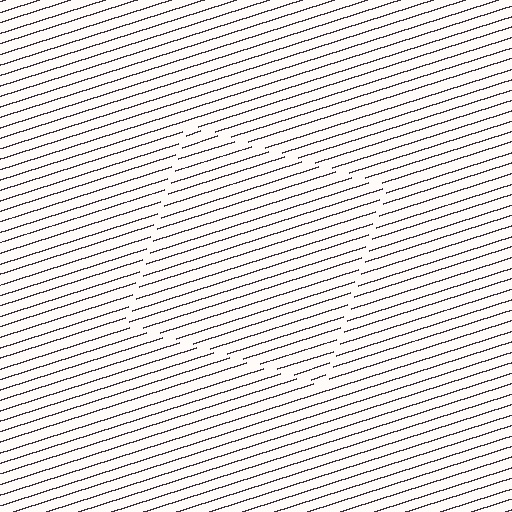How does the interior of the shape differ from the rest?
The interior of the shape contains the same grating, shifted by half a period — the contour is defined by the phase discontinuity where line-ends from the inner and outer gratings abut.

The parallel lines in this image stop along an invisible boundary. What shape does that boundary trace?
An illusory square. The interior of the shape contains the same grating, shifted by half a period — the contour is defined by the phase discontinuity where line-ends from the inner and outer gratings abut.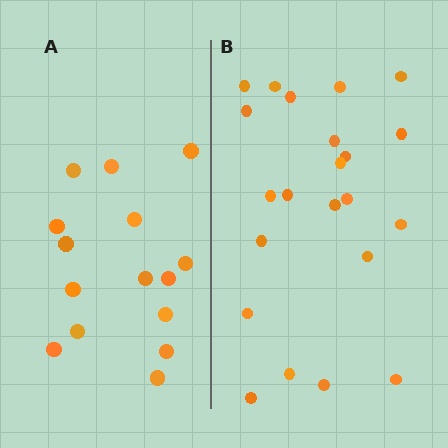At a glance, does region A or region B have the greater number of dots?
Region B (the right region) has more dots.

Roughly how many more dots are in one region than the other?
Region B has roughly 8 or so more dots than region A.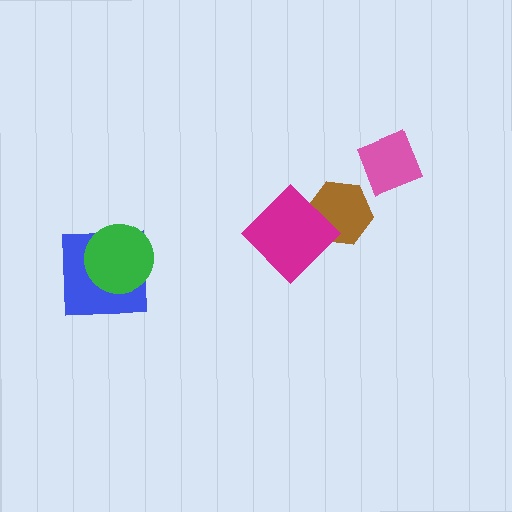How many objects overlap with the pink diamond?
0 objects overlap with the pink diamond.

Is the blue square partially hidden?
Yes, it is partially covered by another shape.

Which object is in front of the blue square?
The green circle is in front of the blue square.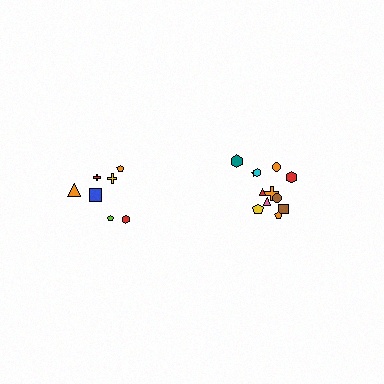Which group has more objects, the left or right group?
The right group.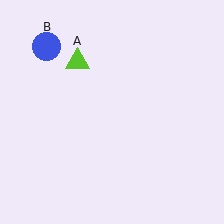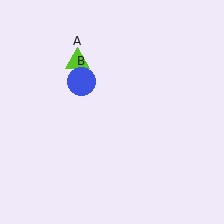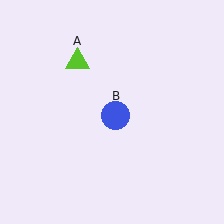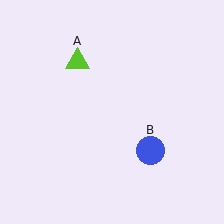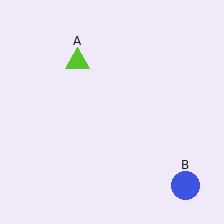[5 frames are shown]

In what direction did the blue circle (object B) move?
The blue circle (object B) moved down and to the right.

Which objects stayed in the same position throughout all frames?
Lime triangle (object A) remained stationary.